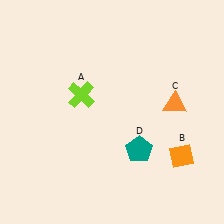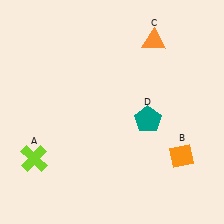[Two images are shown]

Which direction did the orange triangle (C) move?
The orange triangle (C) moved up.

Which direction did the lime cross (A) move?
The lime cross (A) moved down.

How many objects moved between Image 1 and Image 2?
3 objects moved between the two images.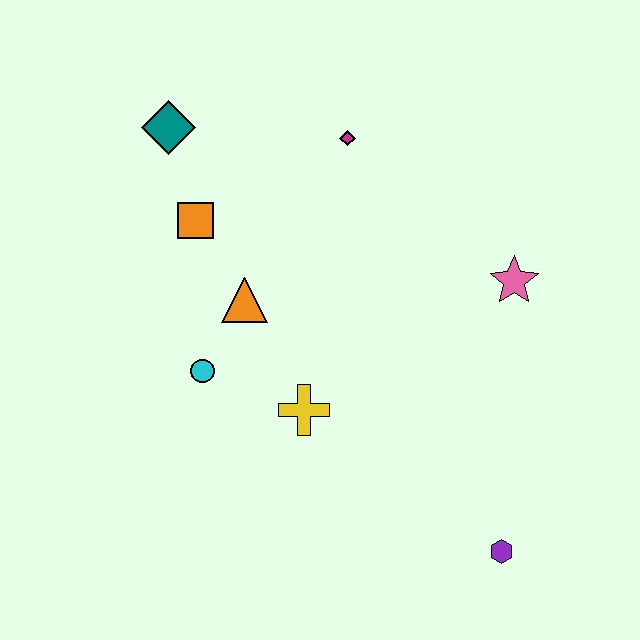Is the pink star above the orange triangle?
Yes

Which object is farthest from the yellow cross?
The teal diamond is farthest from the yellow cross.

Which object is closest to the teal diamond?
The orange square is closest to the teal diamond.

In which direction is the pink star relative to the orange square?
The pink star is to the right of the orange square.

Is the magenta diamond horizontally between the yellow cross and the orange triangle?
No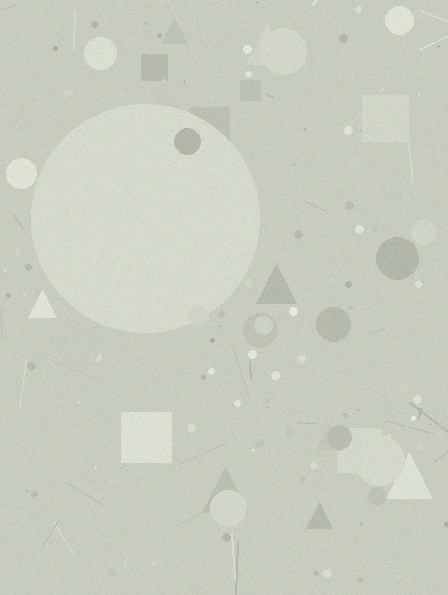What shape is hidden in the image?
A circle is hidden in the image.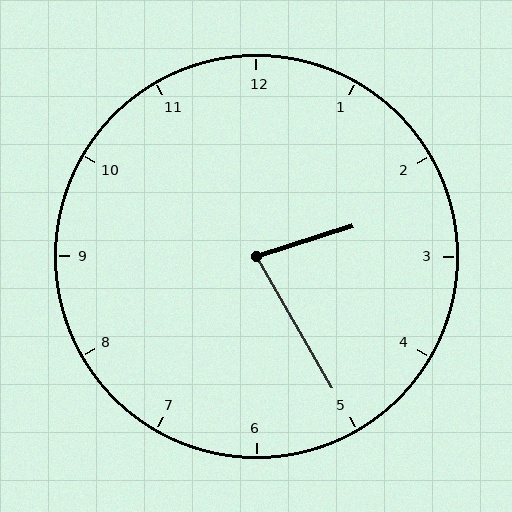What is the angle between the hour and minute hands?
Approximately 78 degrees.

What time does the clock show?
2:25.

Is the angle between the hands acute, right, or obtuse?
It is acute.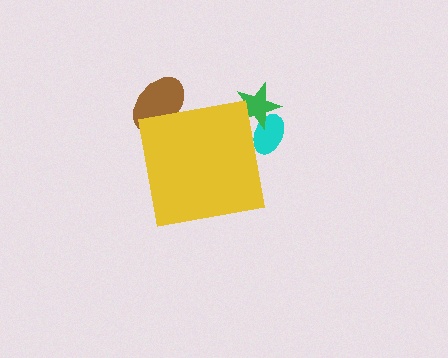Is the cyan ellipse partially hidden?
Yes, the cyan ellipse is partially hidden behind the yellow square.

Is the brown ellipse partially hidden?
Yes, the brown ellipse is partially hidden behind the yellow square.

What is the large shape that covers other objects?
A yellow square.